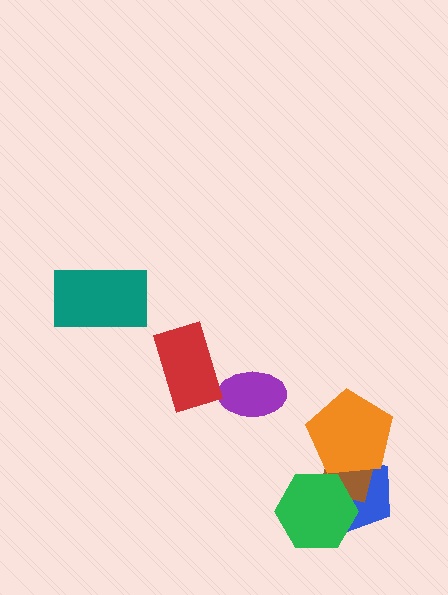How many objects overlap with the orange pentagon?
2 objects overlap with the orange pentagon.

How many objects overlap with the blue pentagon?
3 objects overlap with the blue pentagon.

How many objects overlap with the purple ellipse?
0 objects overlap with the purple ellipse.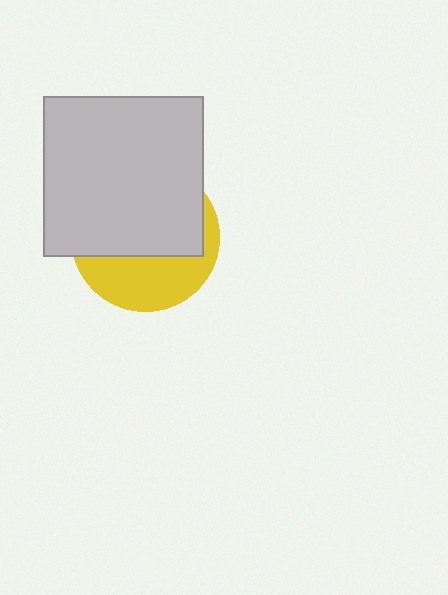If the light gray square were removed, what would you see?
You would see the complete yellow circle.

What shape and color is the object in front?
The object in front is a light gray square.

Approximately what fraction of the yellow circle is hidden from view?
Roughly 62% of the yellow circle is hidden behind the light gray square.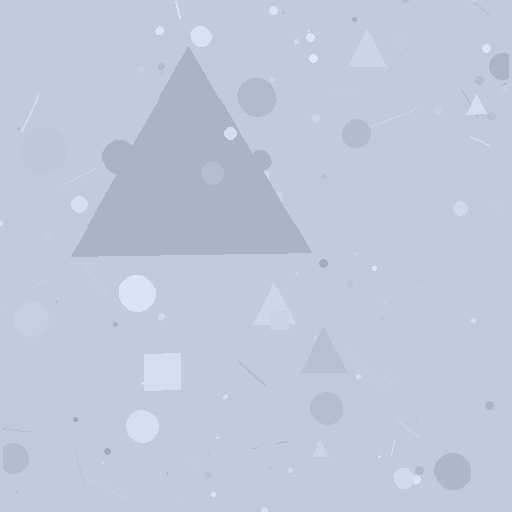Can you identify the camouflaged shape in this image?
The camouflaged shape is a triangle.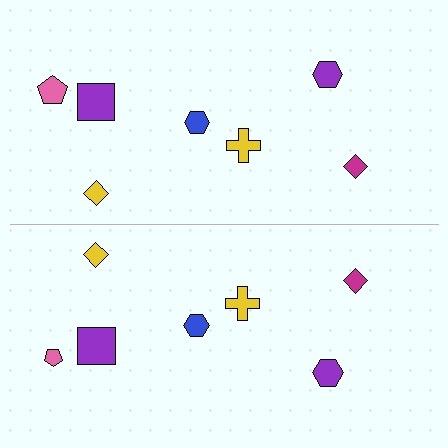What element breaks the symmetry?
The pink pentagon on the bottom side has a different size than its mirror counterpart.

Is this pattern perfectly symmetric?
No, the pattern is not perfectly symmetric. The pink pentagon on the bottom side has a different size than its mirror counterpart.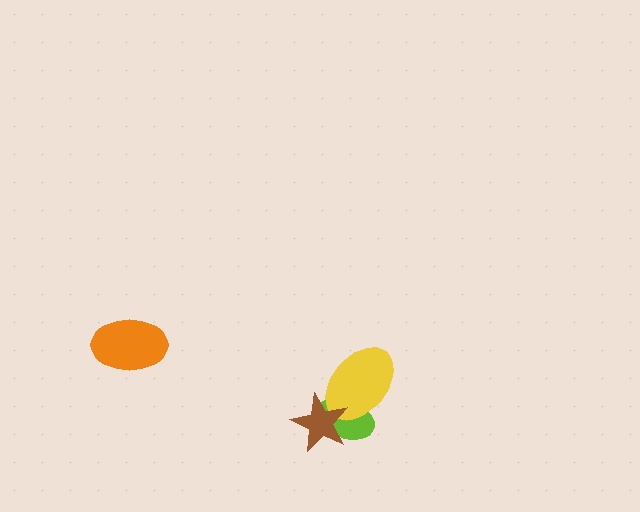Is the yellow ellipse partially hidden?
Yes, it is partially covered by another shape.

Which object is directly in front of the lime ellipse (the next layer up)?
The yellow ellipse is directly in front of the lime ellipse.